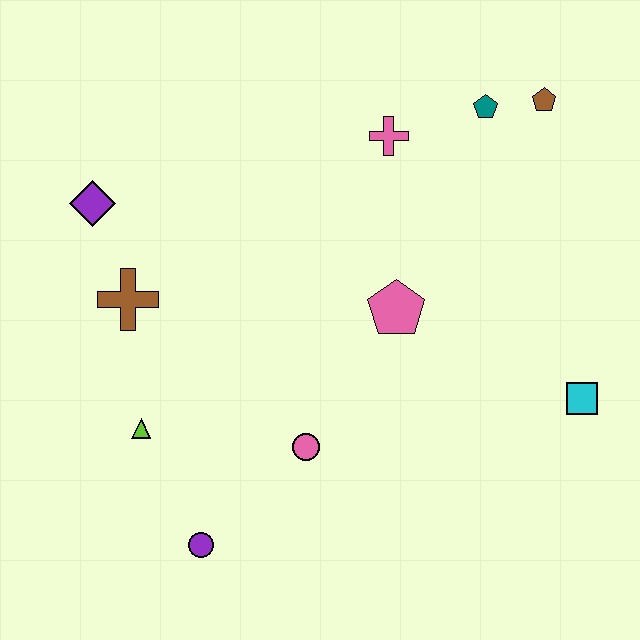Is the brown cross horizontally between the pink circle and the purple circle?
No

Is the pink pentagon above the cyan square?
Yes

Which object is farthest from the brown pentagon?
The purple circle is farthest from the brown pentagon.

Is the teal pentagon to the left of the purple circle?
No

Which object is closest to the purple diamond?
The brown cross is closest to the purple diamond.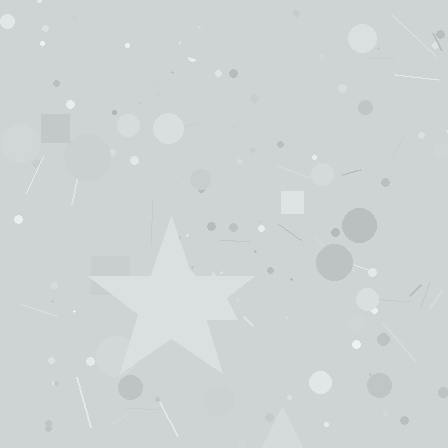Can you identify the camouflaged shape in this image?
The camouflaged shape is a star.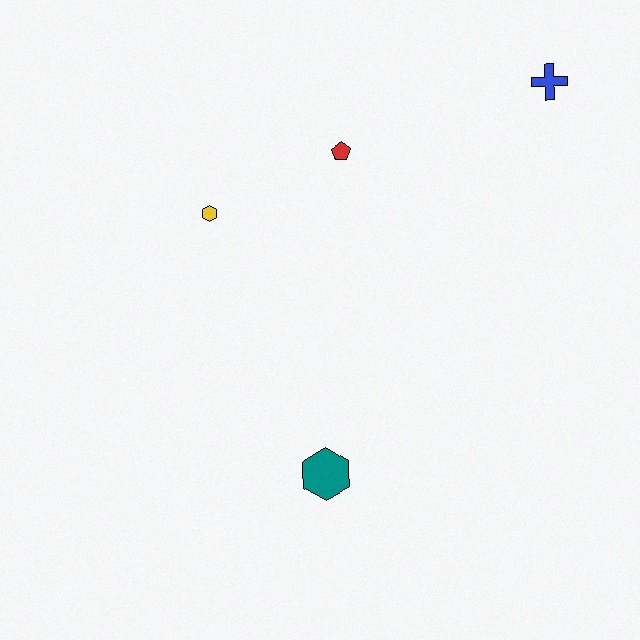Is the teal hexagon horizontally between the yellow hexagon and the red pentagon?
Yes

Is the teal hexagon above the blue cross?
No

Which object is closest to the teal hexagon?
The yellow hexagon is closest to the teal hexagon.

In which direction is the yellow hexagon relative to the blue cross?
The yellow hexagon is to the left of the blue cross.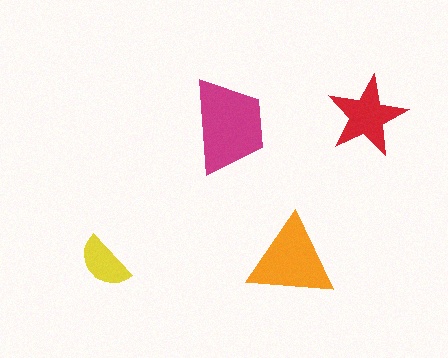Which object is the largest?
The magenta trapezoid.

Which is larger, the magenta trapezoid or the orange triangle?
The magenta trapezoid.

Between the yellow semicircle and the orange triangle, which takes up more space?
The orange triangle.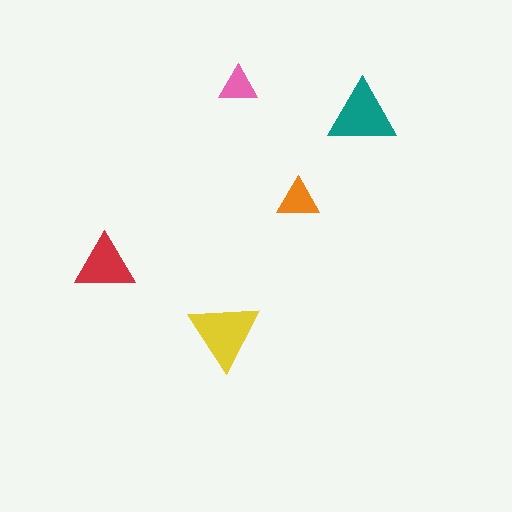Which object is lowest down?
The yellow triangle is bottommost.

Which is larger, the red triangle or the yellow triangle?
The yellow one.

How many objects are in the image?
There are 5 objects in the image.